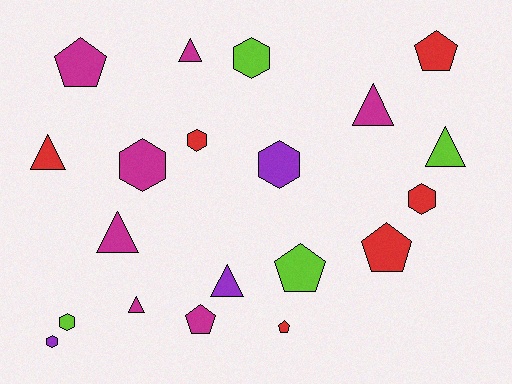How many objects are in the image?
There are 20 objects.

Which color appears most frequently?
Magenta, with 7 objects.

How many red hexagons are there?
There are 2 red hexagons.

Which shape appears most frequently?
Hexagon, with 7 objects.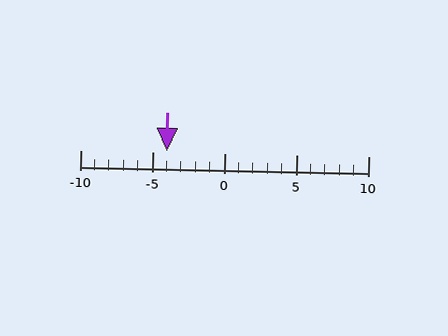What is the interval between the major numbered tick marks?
The major tick marks are spaced 5 units apart.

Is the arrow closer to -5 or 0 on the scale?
The arrow is closer to -5.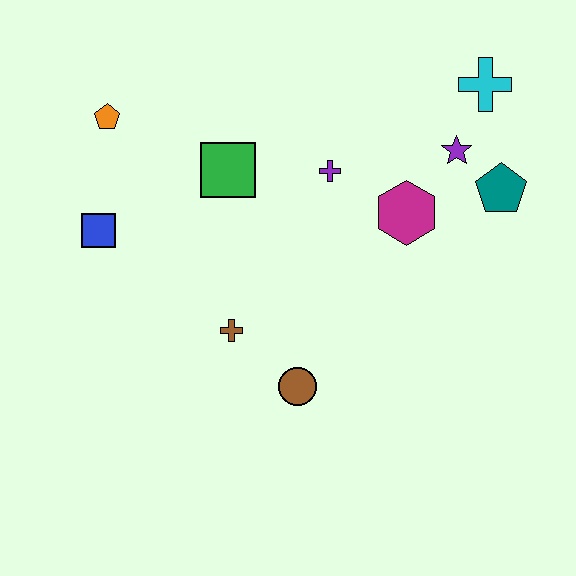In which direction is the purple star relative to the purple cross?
The purple star is to the right of the purple cross.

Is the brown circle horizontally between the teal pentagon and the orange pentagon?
Yes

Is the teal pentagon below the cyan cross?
Yes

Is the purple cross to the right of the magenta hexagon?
No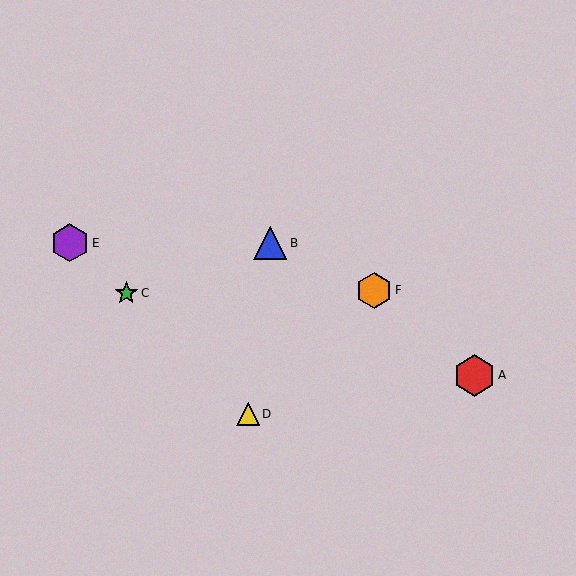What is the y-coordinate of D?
Object D is at y≈414.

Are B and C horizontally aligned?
No, B is at y≈243 and C is at y≈293.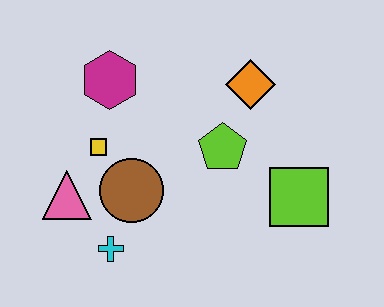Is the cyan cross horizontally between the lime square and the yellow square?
Yes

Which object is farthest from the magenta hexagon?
The lime square is farthest from the magenta hexagon.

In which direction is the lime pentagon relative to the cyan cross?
The lime pentagon is to the right of the cyan cross.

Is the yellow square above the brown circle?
Yes